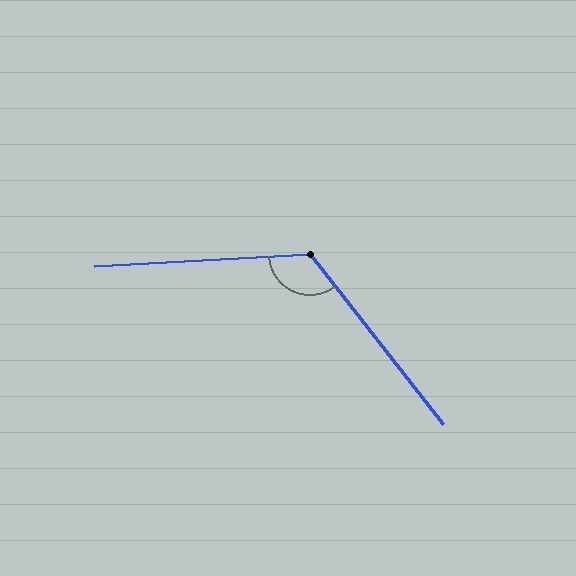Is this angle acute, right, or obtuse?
It is obtuse.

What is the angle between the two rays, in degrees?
Approximately 125 degrees.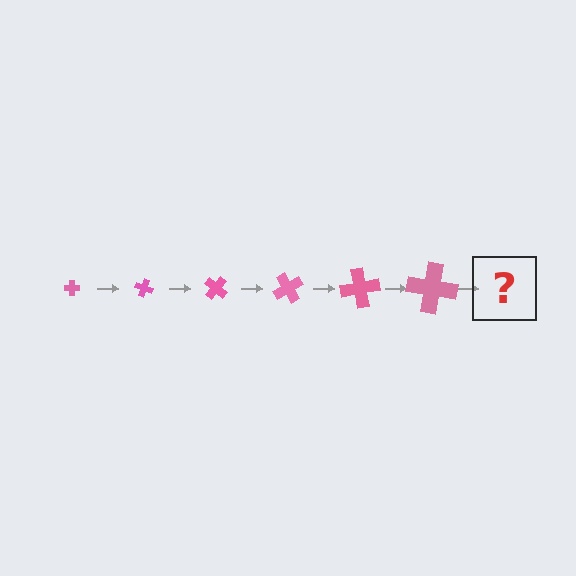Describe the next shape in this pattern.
It should be a cross, larger than the previous one and rotated 120 degrees from the start.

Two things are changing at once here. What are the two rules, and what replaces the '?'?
The two rules are that the cross grows larger each step and it rotates 20 degrees each step. The '?' should be a cross, larger than the previous one and rotated 120 degrees from the start.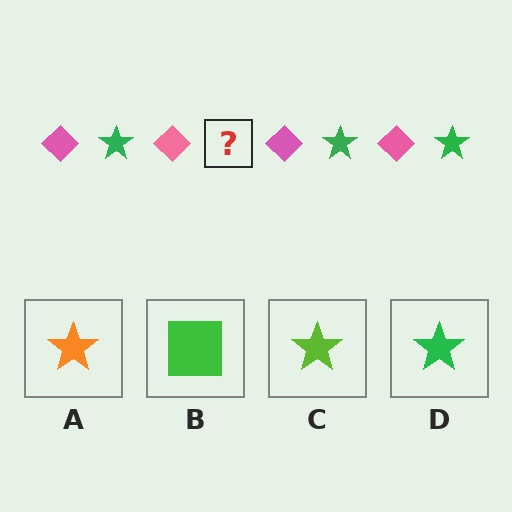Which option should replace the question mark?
Option D.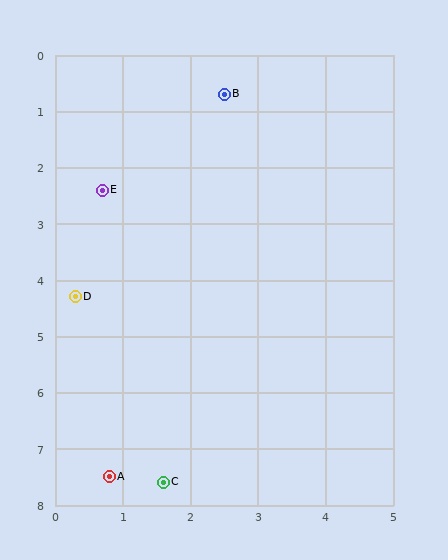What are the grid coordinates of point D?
Point D is at approximately (0.3, 4.3).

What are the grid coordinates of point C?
Point C is at approximately (1.6, 7.6).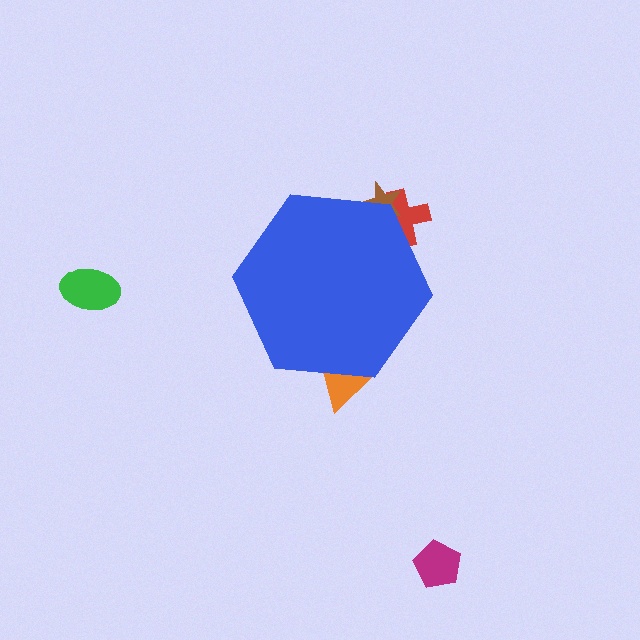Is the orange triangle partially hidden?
Yes, the orange triangle is partially hidden behind the blue hexagon.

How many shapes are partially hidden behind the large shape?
3 shapes are partially hidden.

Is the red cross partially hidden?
Yes, the red cross is partially hidden behind the blue hexagon.